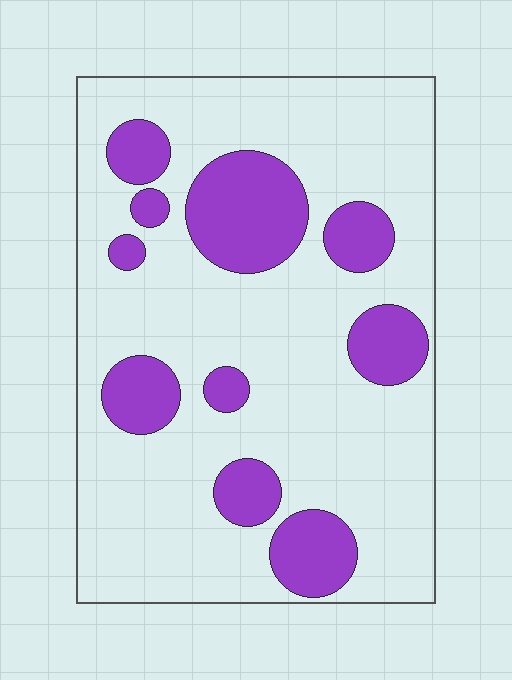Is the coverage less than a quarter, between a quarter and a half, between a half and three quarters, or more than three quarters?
Less than a quarter.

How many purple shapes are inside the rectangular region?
10.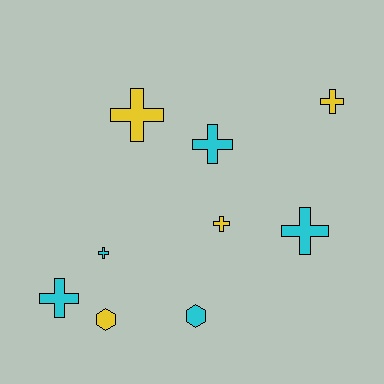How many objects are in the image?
There are 9 objects.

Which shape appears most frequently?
Cross, with 7 objects.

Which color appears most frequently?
Cyan, with 5 objects.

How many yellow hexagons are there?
There is 1 yellow hexagon.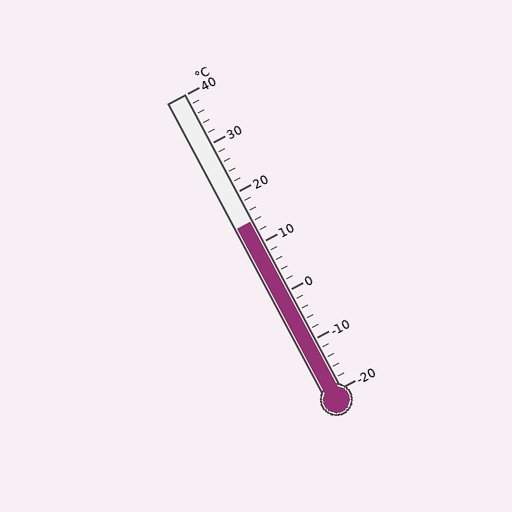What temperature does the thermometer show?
The thermometer shows approximately 14°C.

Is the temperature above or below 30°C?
The temperature is below 30°C.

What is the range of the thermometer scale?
The thermometer scale ranges from -20°C to 40°C.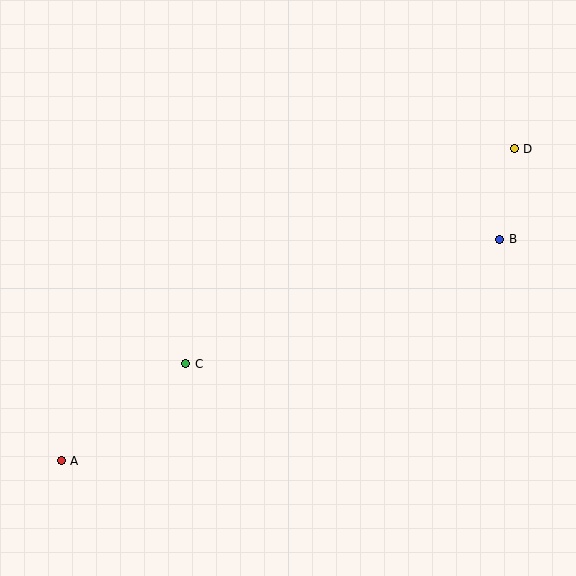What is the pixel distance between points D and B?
The distance between D and B is 92 pixels.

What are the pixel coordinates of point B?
Point B is at (500, 239).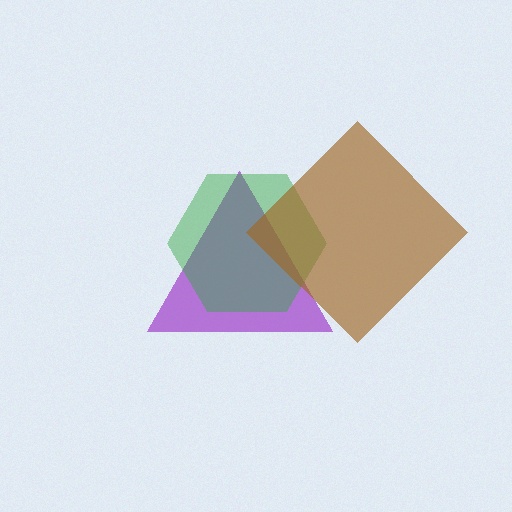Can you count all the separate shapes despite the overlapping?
Yes, there are 3 separate shapes.